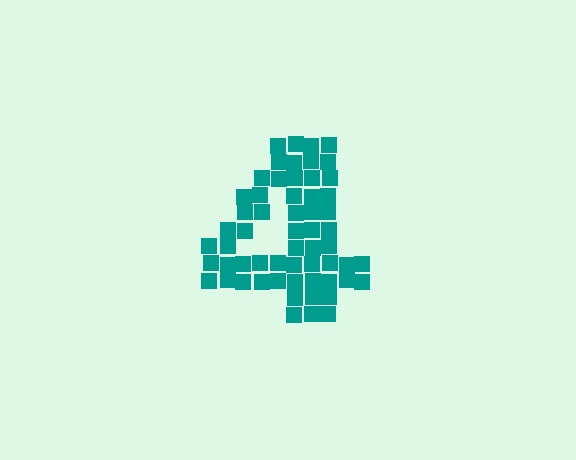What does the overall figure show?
The overall figure shows the digit 4.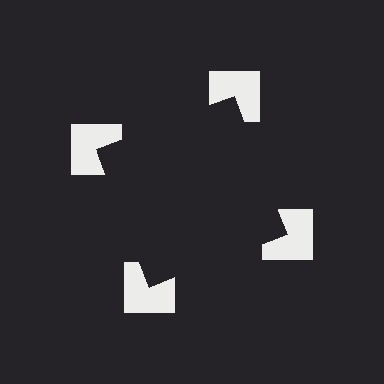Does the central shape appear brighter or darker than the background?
It typically appears slightly darker than the background, even though no actual brightness change is drawn.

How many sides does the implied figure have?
4 sides.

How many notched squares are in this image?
There are 4 — one at each vertex of the illusory square.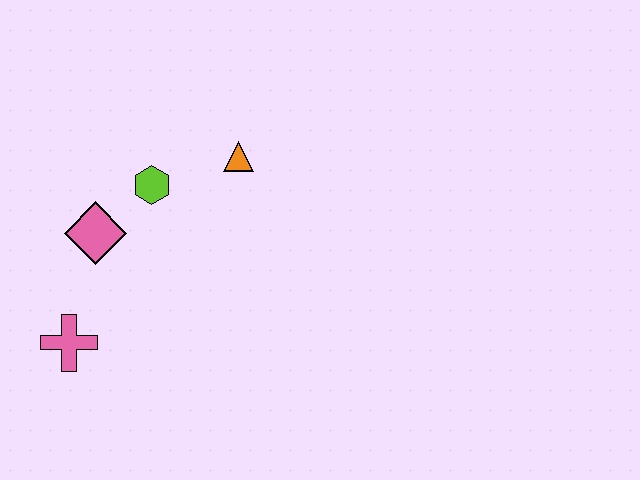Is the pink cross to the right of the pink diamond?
No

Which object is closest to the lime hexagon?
The pink diamond is closest to the lime hexagon.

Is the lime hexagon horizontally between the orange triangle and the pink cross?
Yes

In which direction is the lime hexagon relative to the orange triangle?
The lime hexagon is to the left of the orange triangle.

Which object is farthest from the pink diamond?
The orange triangle is farthest from the pink diamond.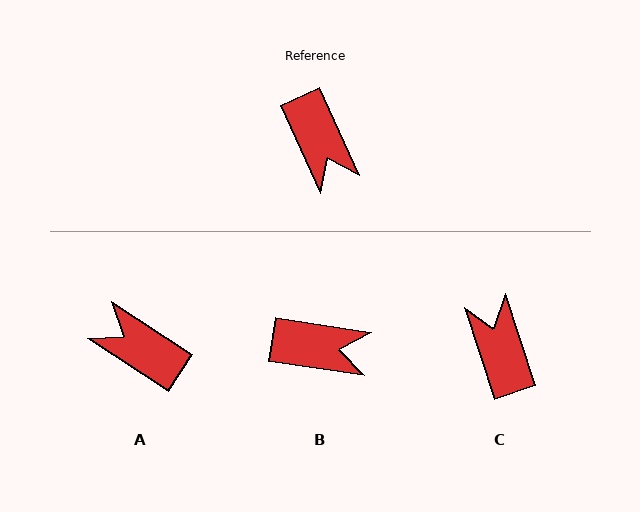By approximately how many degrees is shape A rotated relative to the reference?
Approximately 147 degrees clockwise.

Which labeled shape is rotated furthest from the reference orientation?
C, about 174 degrees away.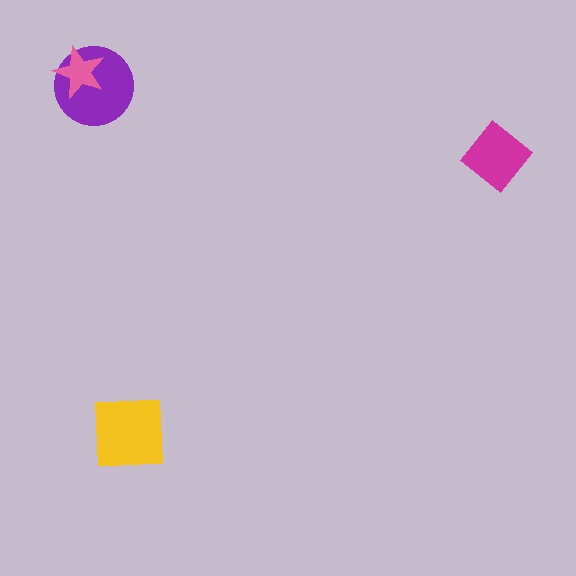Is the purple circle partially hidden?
Yes, it is partially covered by another shape.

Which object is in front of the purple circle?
The pink star is in front of the purple circle.